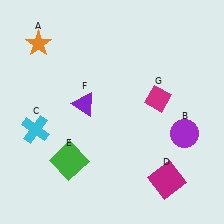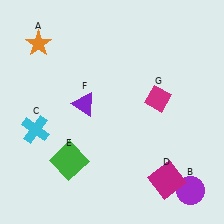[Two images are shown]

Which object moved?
The purple circle (B) moved down.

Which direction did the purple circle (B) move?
The purple circle (B) moved down.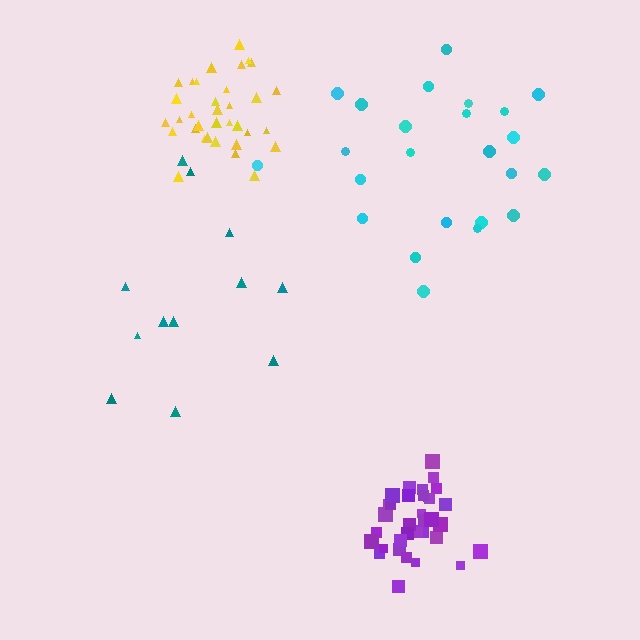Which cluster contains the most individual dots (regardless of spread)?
Purple (34).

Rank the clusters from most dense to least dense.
purple, yellow, cyan, teal.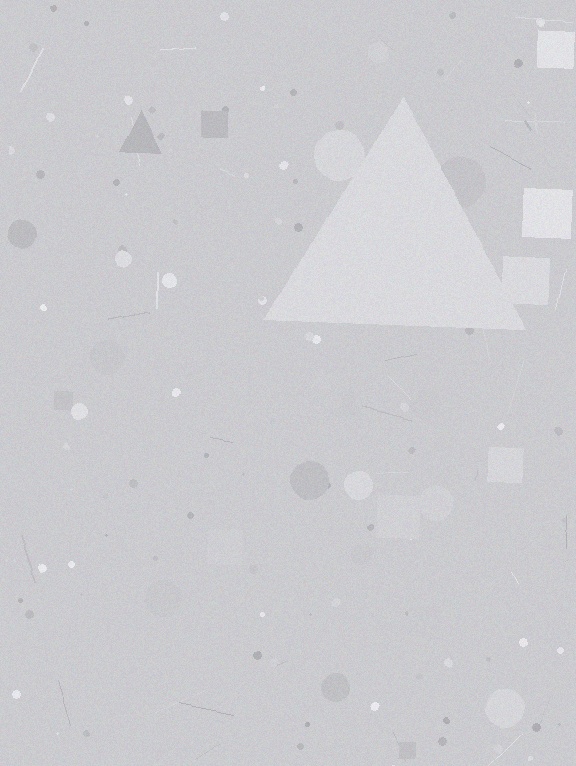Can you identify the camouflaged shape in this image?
The camouflaged shape is a triangle.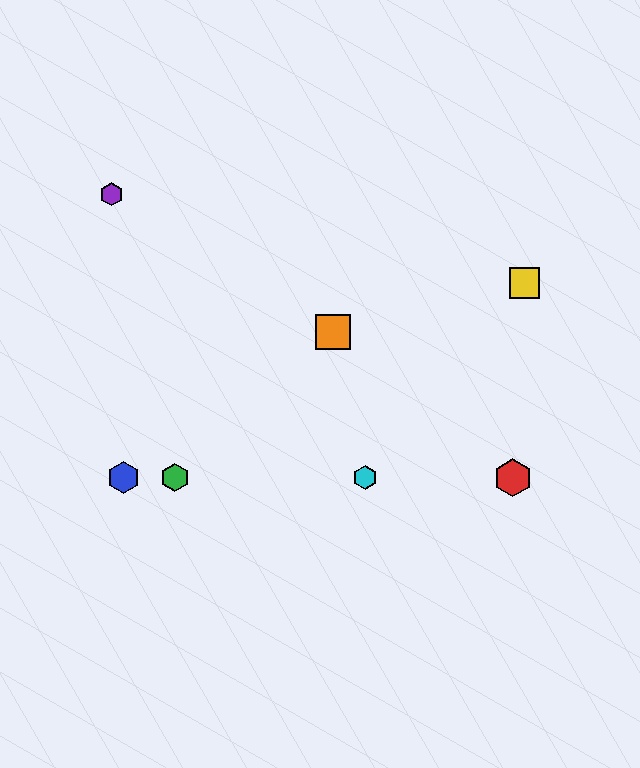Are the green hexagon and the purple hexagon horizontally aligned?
No, the green hexagon is at y≈478 and the purple hexagon is at y≈194.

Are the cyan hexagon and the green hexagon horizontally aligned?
Yes, both are at y≈478.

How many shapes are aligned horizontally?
4 shapes (the red hexagon, the blue hexagon, the green hexagon, the cyan hexagon) are aligned horizontally.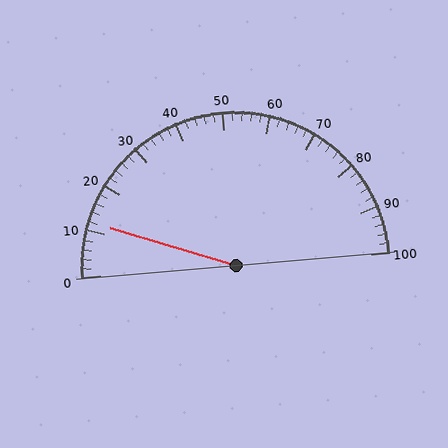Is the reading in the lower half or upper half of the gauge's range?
The reading is in the lower half of the range (0 to 100).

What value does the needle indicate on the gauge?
The needle indicates approximately 12.